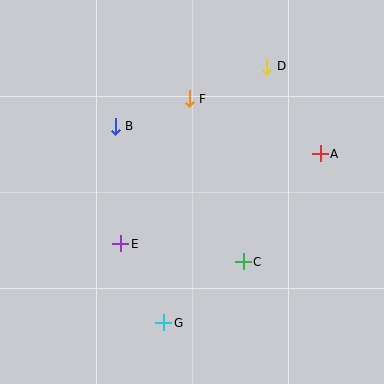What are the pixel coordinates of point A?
Point A is at (320, 154).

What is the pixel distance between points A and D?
The distance between A and D is 103 pixels.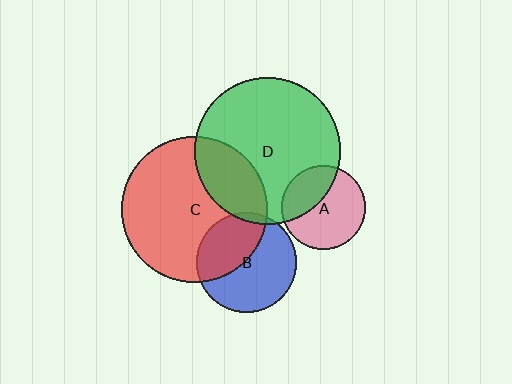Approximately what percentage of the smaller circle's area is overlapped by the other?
Approximately 5%.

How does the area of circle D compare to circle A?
Approximately 3.1 times.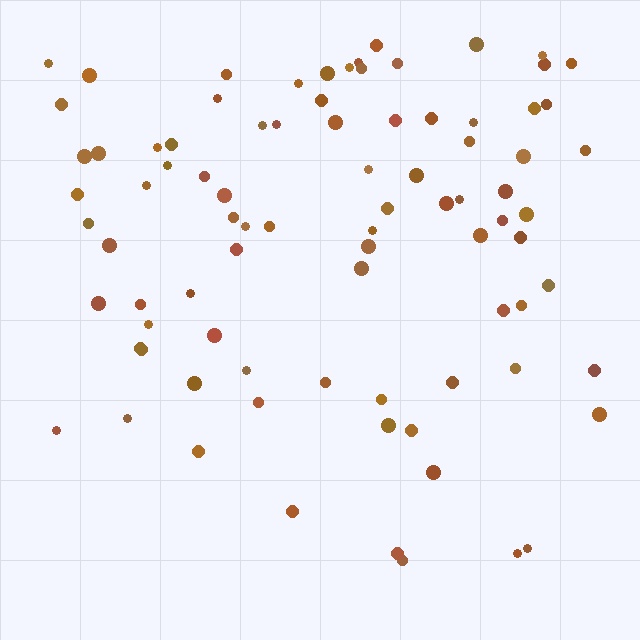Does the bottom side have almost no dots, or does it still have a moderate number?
Still a moderate number, just noticeably fewer than the top.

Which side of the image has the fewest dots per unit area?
The bottom.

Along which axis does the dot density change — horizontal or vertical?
Vertical.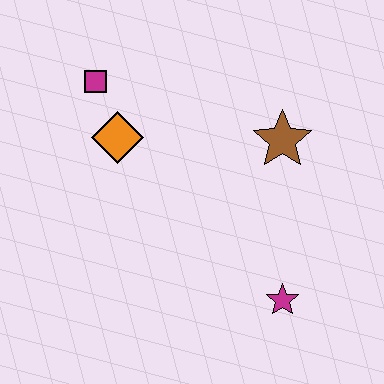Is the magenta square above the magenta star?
Yes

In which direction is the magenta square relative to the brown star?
The magenta square is to the left of the brown star.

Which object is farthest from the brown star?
The magenta square is farthest from the brown star.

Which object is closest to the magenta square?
The orange diamond is closest to the magenta square.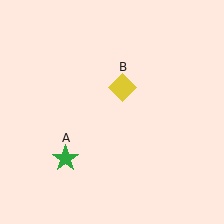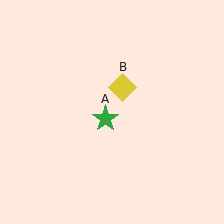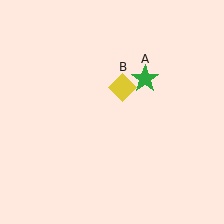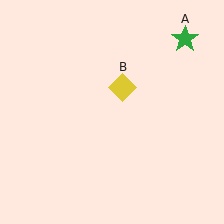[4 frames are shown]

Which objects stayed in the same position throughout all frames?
Yellow diamond (object B) remained stationary.